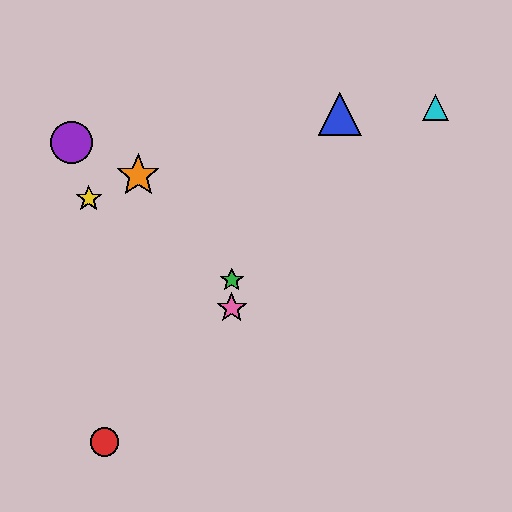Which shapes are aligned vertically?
The green star, the pink star are aligned vertically.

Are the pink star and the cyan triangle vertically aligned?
No, the pink star is at x≈232 and the cyan triangle is at x≈436.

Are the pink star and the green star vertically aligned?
Yes, both are at x≈232.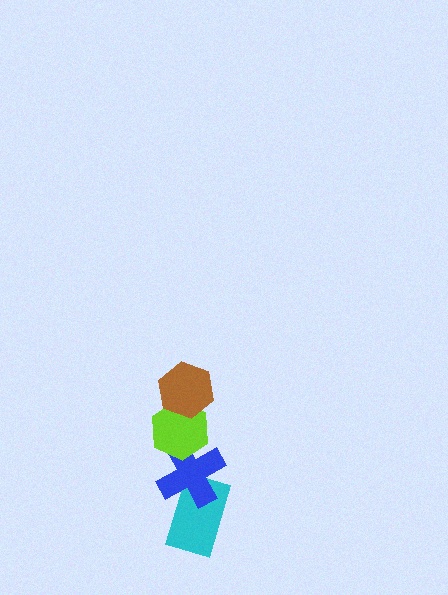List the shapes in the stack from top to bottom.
From top to bottom: the brown hexagon, the lime hexagon, the blue cross, the cyan rectangle.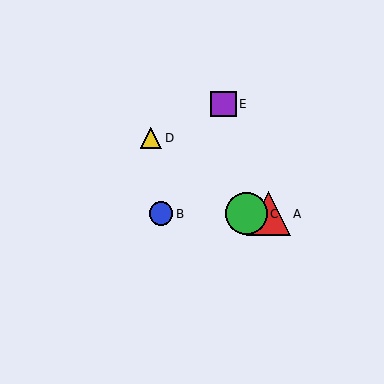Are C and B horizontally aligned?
Yes, both are at y≈214.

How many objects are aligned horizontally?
3 objects (A, B, C) are aligned horizontally.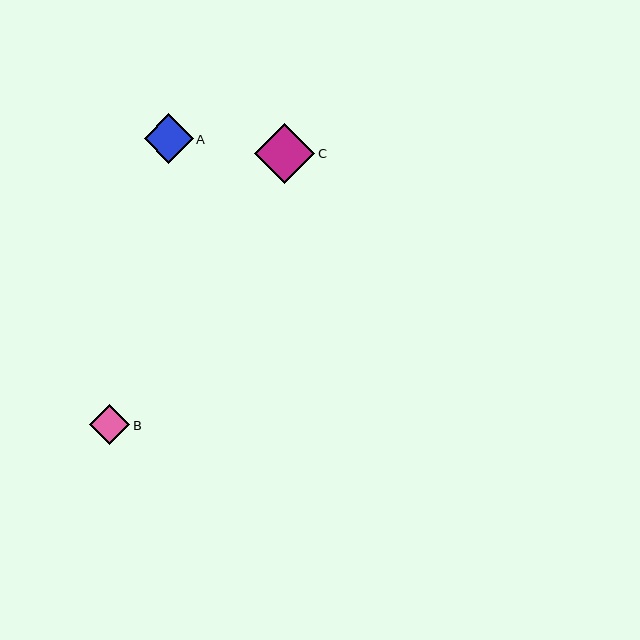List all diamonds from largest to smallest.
From largest to smallest: C, A, B.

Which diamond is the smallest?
Diamond B is the smallest with a size of approximately 40 pixels.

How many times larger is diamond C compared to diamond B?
Diamond C is approximately 1.5 times the size of diamond B.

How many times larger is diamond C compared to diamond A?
Diamond C is approximately 1.2 times the size of diamond A.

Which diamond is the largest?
Diamond C is the largest with a size of approximately 60 pixels.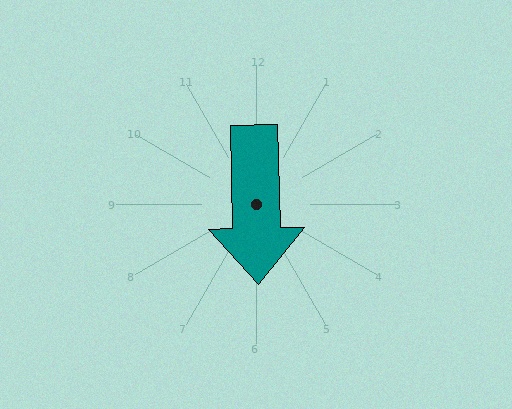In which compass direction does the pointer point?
South.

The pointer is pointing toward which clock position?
Roughly 6 o'clock.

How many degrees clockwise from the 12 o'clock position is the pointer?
Approximately 179 degrees.